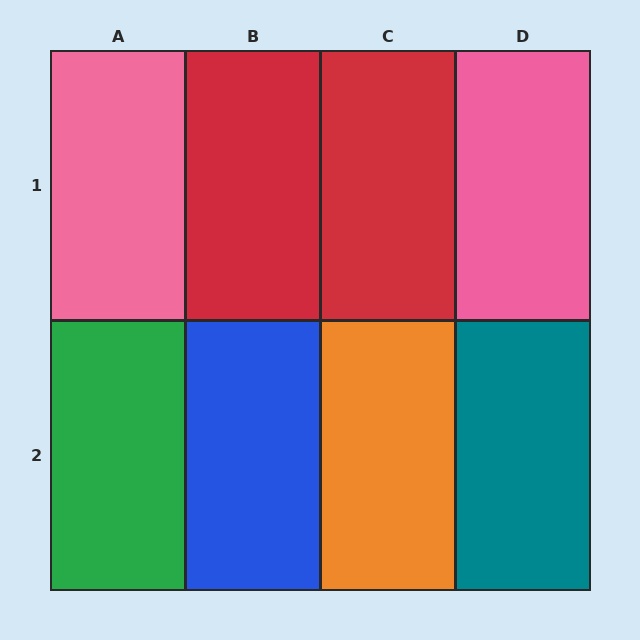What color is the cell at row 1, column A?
Pink.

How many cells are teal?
1 cell is teal.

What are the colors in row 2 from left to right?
Green, blue, orange, teal.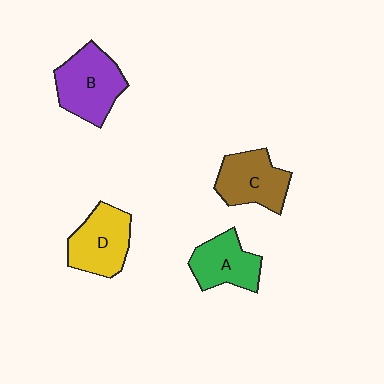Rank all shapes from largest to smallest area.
From largest to smallest: B (purple), D (yellow), C (brown), A (green).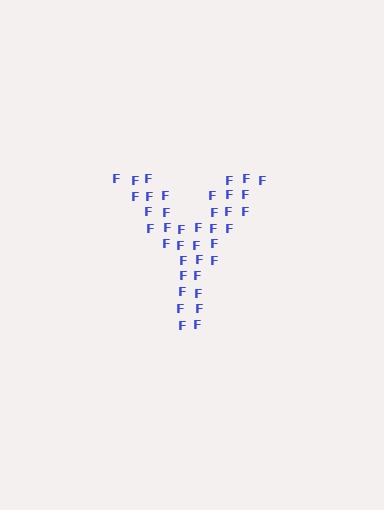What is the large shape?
The large shape is the letter Y.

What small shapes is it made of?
It is made of small letter F's.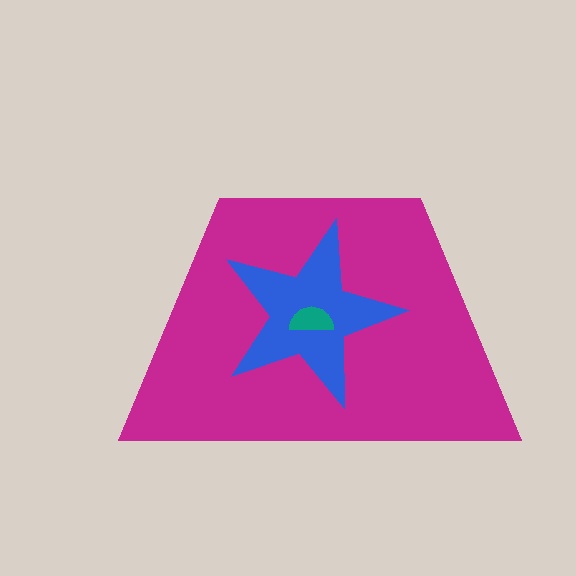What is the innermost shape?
The teal semicircle.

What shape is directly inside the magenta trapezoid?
The blue star.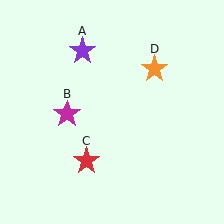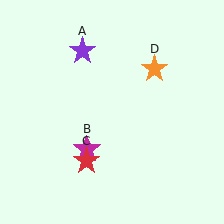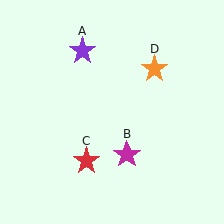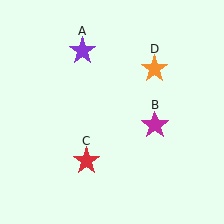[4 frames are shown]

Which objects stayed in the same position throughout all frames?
Purple star (object A) and red star (object C) and orange star (object D) remained stationary.